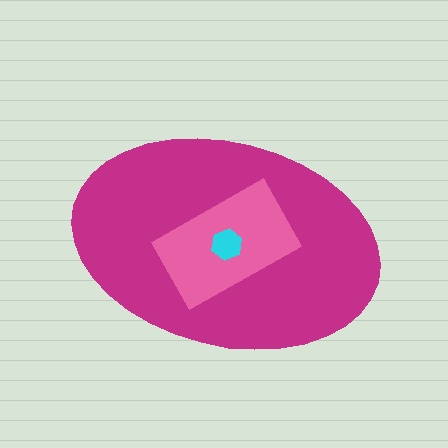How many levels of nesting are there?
3.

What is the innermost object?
The cyan hexagon.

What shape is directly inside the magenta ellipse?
The pink rectangle.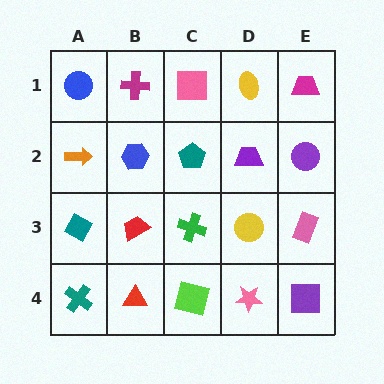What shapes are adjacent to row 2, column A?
A blue circle (row 1, column A), a teal diamond (row 3, column A), a blue hexagon (row 2, column B).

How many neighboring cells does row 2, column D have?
4.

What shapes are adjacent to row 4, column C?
A green cross (row 3, column C), a red triangle (row 4, column B), a pink star (row 4, column D).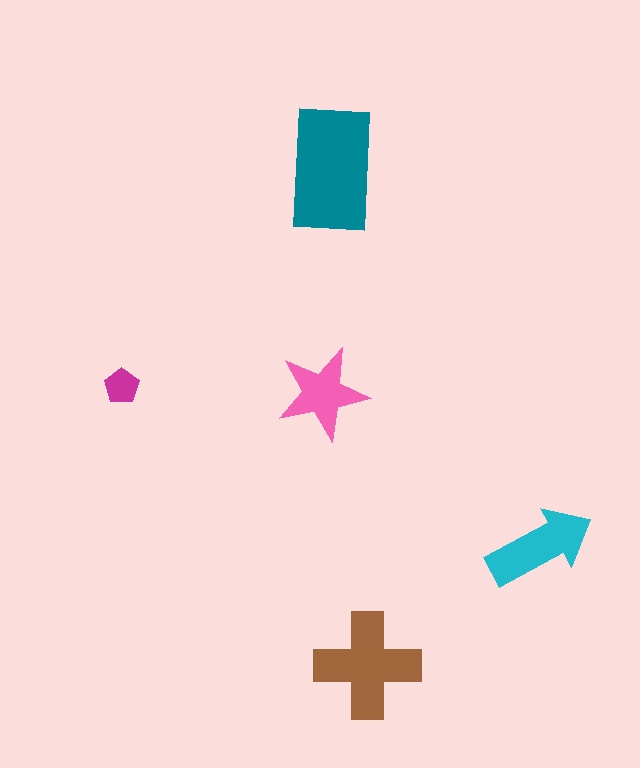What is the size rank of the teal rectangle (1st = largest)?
1st.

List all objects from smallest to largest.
The magenta pentagon, the pink star, the cyan arrow, the brown cross, the teal rectangle.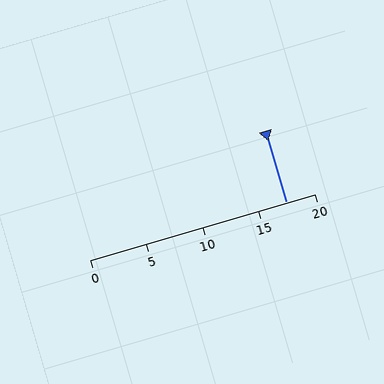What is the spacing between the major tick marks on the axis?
The major ticks are spaced 5 apart.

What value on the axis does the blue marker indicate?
The marker indicates approximately 17.5.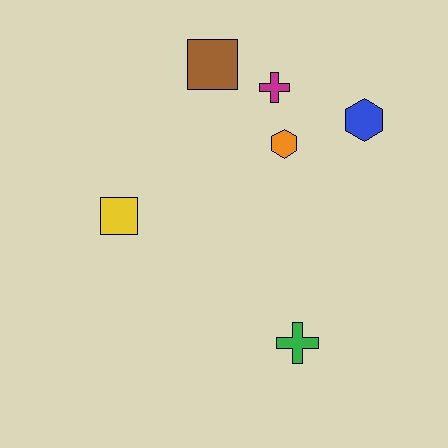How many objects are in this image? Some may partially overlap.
There are 6 objects.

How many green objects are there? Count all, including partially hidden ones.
There is 1 green object.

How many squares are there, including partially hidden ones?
There are 2 squares.